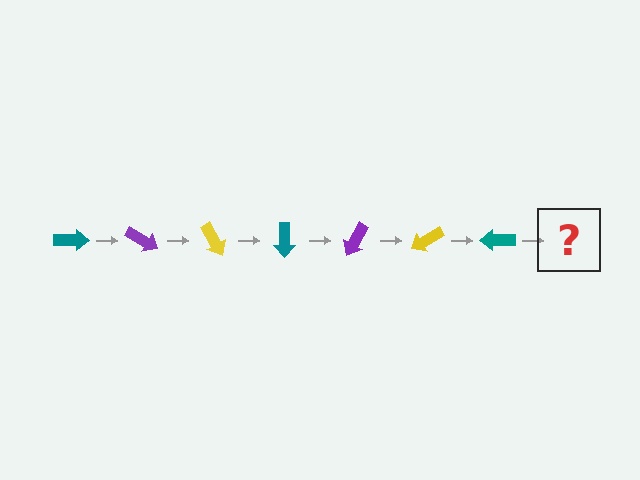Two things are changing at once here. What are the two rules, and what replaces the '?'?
The two rules are that it rotates 30 degrees each step and the color cycles through teal, purple, and yellow. The '?' should be a purple arrow, rotated 210 degrees from the start.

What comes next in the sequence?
The next element should be a purple arrow, rotated 210 degrees from the start.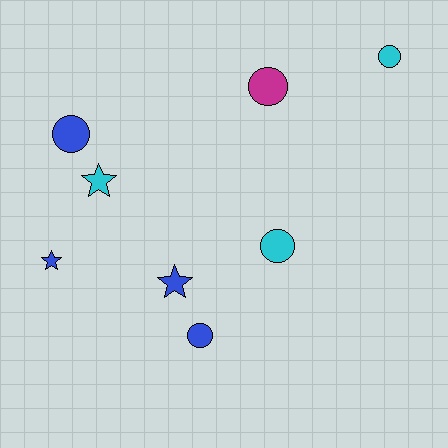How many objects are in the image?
There are 8 objects.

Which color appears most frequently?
Blue, with 4 objects.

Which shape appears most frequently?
Circle, with 5 objects.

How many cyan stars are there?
There is 1 cyan star.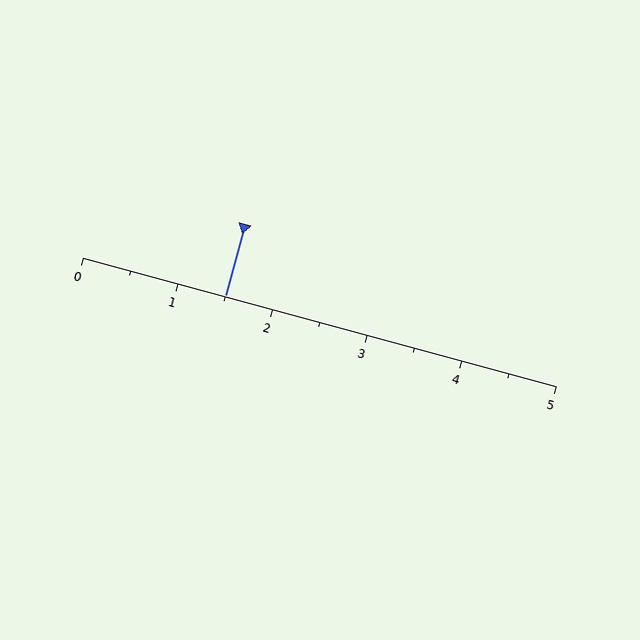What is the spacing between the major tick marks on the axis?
The major ticks are spaced 1 apart.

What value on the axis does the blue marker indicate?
The marker indicates approximately 1.5.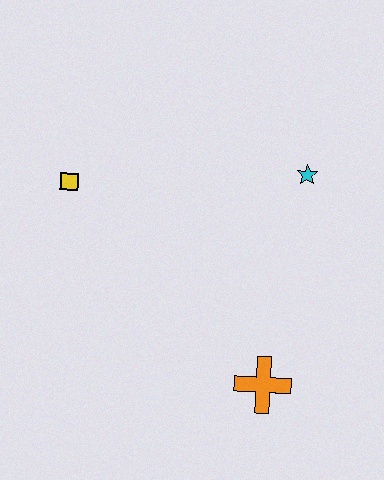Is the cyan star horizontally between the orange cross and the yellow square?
No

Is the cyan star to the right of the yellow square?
Yes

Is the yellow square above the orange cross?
Yes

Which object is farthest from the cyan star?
The yellow square is farthest from the cyan star.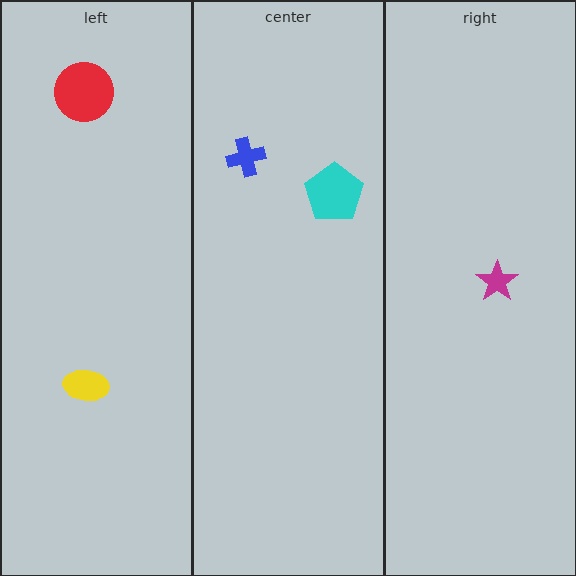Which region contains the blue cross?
The center region.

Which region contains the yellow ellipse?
The left region.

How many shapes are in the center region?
2.